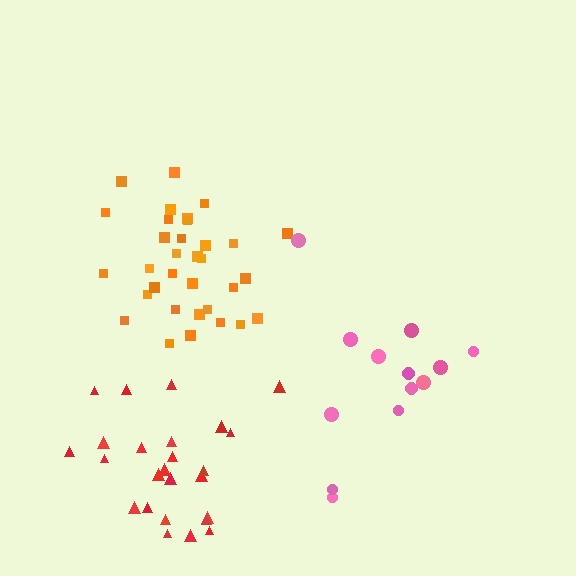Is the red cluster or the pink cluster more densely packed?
Red.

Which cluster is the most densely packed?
Orange.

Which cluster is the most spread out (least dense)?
Pink.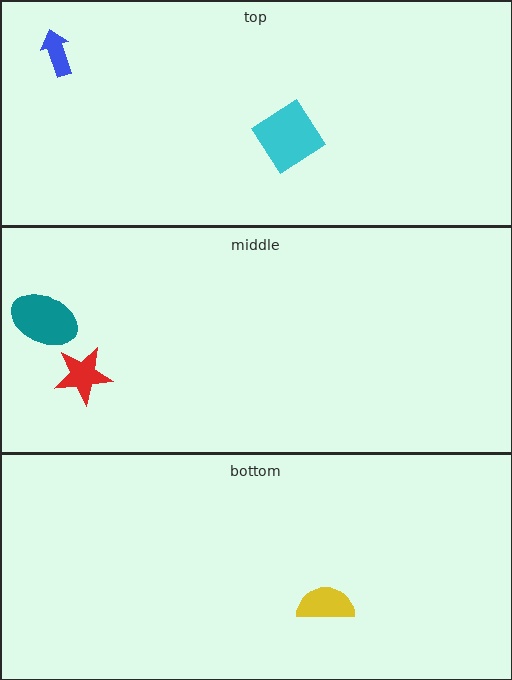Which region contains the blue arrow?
The top region.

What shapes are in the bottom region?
The yellow semicircle.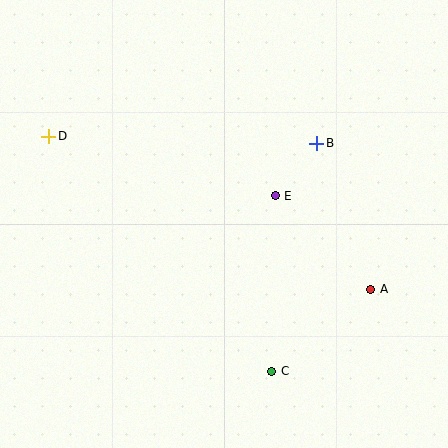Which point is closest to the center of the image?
Point E at (275, 196) is closest to the center.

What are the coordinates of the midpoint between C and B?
The midpoint between C and B is at (294, 257).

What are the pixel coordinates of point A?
Point A is at (371, 289).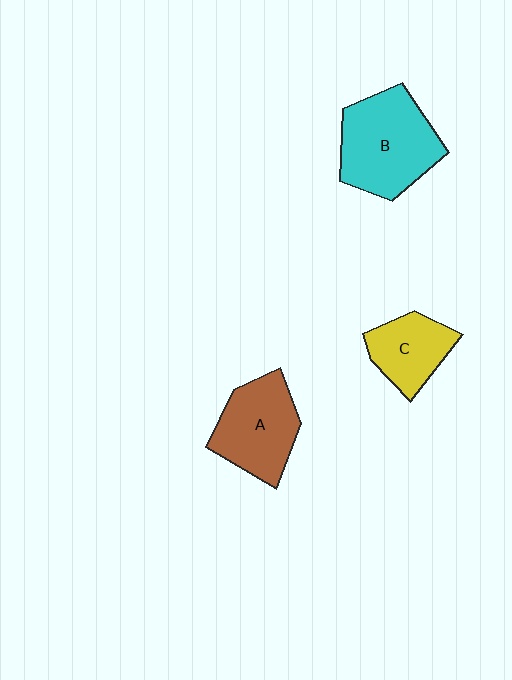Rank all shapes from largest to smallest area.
From largest to smallest: B (cyan), A (brown), C (yellow).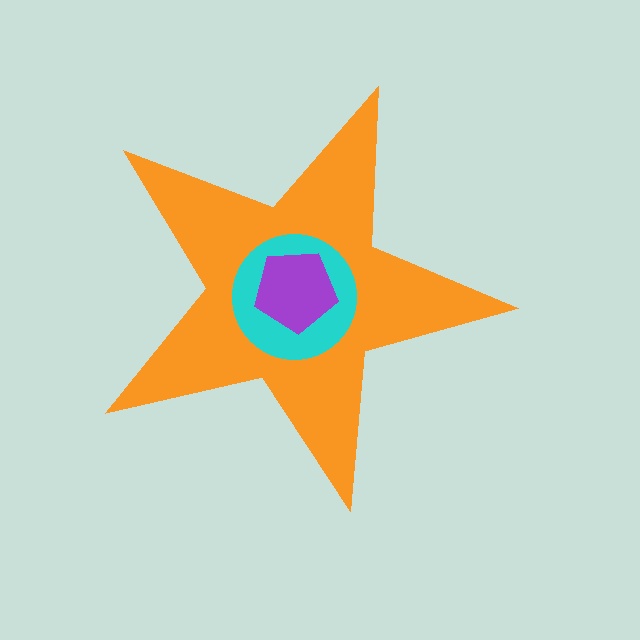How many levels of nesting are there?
3.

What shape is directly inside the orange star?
The cyan circle.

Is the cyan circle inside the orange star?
Yes.